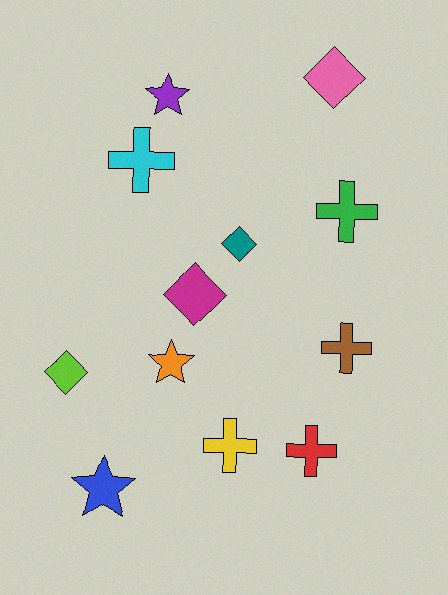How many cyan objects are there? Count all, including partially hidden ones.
There is 1 cyan object.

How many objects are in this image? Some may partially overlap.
There are 12 objects.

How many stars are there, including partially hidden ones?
There are 3 stars.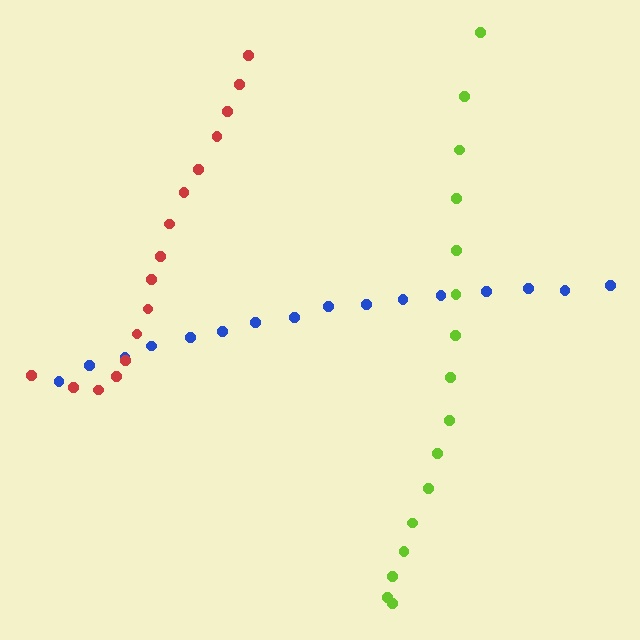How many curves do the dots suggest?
There are 3 distinct paths.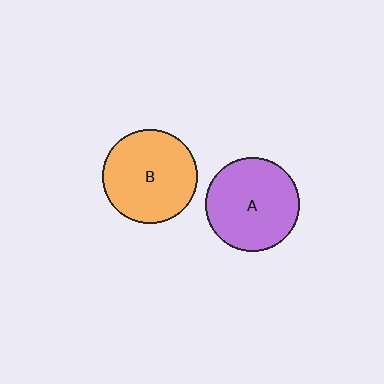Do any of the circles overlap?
No, none of the circles overlap.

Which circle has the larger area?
Circle B (orange).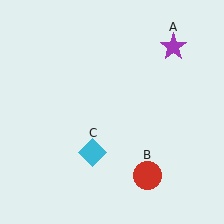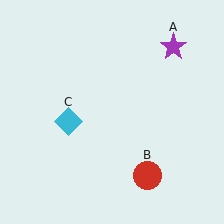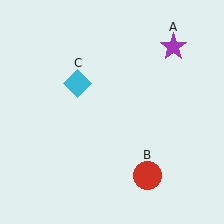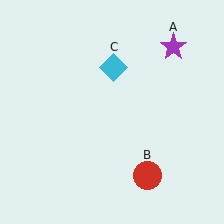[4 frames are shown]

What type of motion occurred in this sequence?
The cyan diamond (object C) rotated clockwise around the center of the scene.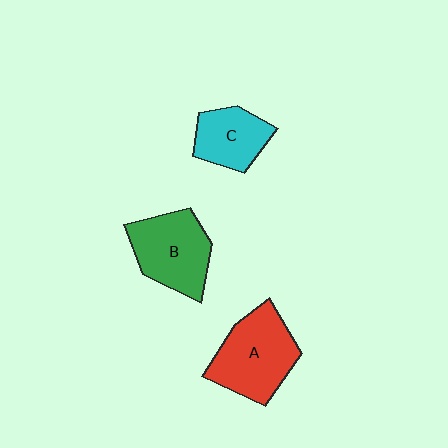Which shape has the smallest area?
Shape C (cyan).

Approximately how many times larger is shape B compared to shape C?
Approximately 1.4 times.